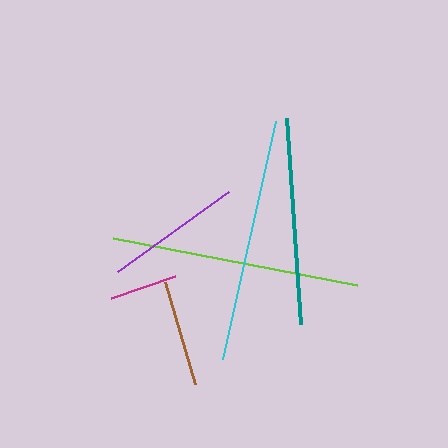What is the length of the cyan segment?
The cyan segment is approximately 243 pixels long.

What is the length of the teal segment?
The teal segment is approximately 206 pixels long.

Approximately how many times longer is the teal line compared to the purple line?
The teal line is approximately 1.5 times the length of the purple line.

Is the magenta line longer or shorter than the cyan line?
The cyan line is longer than the magenta line.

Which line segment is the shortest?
The magenta line is the shortest at approximately 68 pixels.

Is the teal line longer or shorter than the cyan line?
The cyan line is longer than the teal line.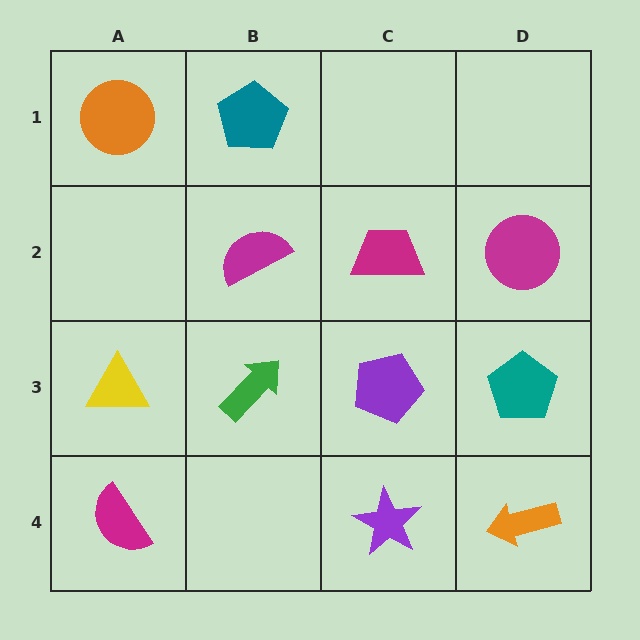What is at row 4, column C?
A purple star.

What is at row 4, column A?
A magenta semicircle.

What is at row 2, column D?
A magenta circle.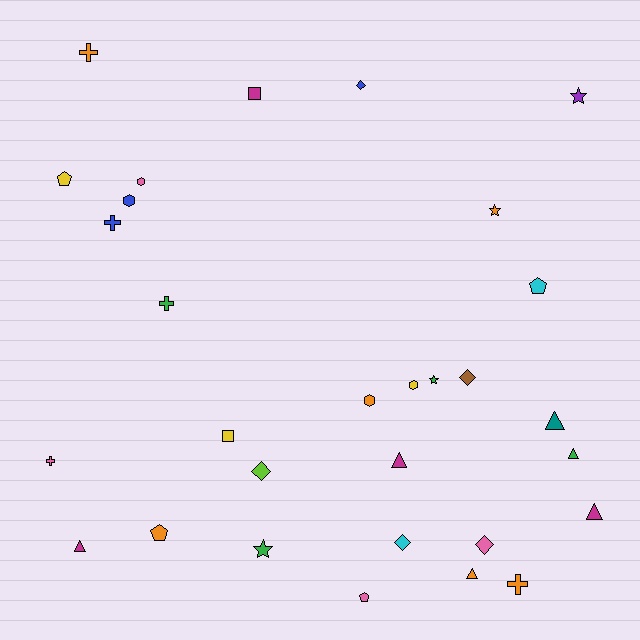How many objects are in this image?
There are 30 objects.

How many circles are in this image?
There are no circles.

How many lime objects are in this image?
There is 1 lime object.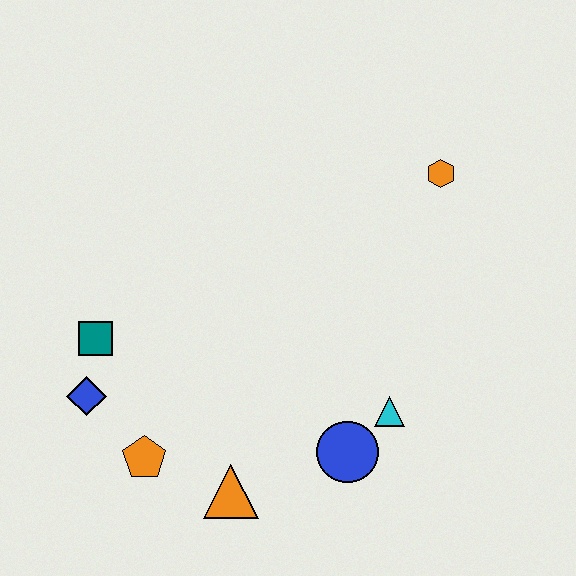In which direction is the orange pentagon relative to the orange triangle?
The orange pentagon is to the left of the orange triangle.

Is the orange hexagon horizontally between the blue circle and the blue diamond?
No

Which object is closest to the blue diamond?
The teal square is closest to the blue diamond.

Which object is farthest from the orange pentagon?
The orange hexagon is farthest from the orange pentagon.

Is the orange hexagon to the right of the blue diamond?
Yes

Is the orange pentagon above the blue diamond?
No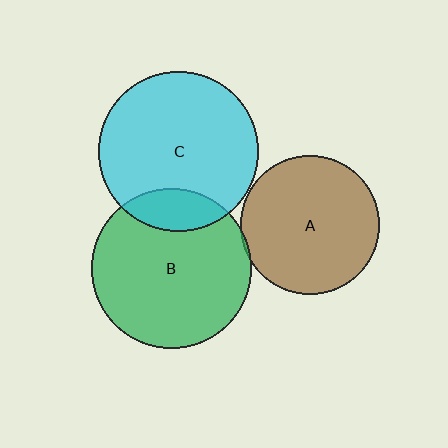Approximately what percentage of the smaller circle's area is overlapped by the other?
Approximately 15%.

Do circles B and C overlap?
Yes.